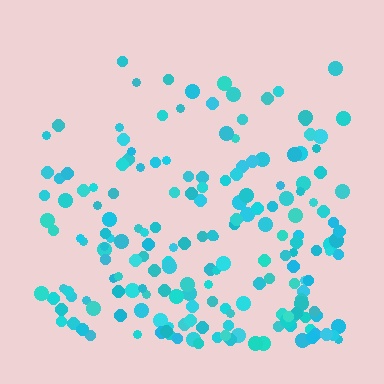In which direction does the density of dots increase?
From top to bottom, with the bottom side densest.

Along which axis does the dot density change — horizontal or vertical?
Vertical.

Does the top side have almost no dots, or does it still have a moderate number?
Still a moderate number, just noticeably fewer than the bottom.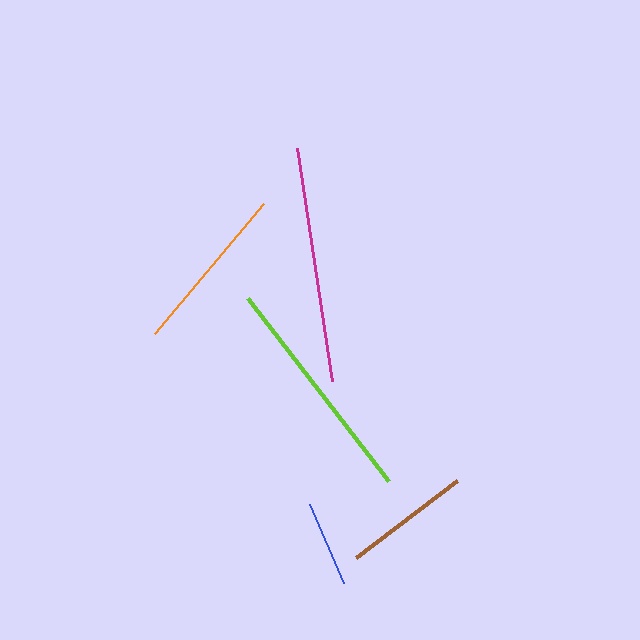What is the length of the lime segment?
The lime segment is approximately 231 pixels long.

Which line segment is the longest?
The magenta line is the longest at approximately 236 pixels.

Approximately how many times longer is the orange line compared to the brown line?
The orange line is approximately 1.3 times the length of the brown line.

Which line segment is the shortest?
The blue line is the shortest at approximately 86 pixels.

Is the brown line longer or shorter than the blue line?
The brown line is longer than the blue line.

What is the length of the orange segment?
The orange segment is approximately 170 pixels long.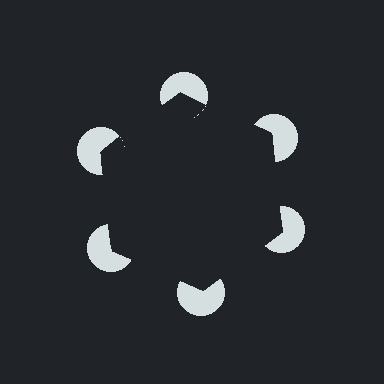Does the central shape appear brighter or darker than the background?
It typically appears slightly darker than the background, even though no actual brightness change is drawn.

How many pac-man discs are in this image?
There are 6 — one at each vertex of the illusory hexagon.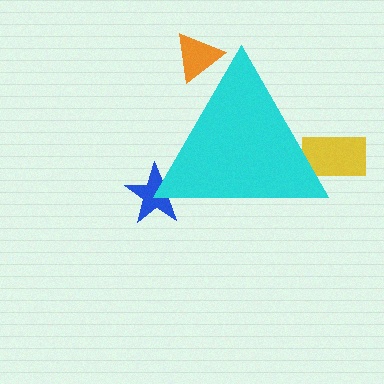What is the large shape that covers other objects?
A cyan triangle.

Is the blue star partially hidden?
Yes, the blue star is partially hidden behind the cyan triangle.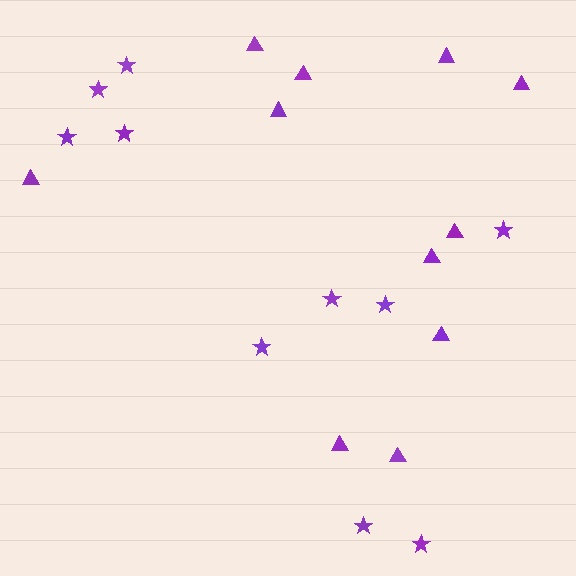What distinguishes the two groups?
There are 2 groups: one group of triangles (11) and one group of stars (10).